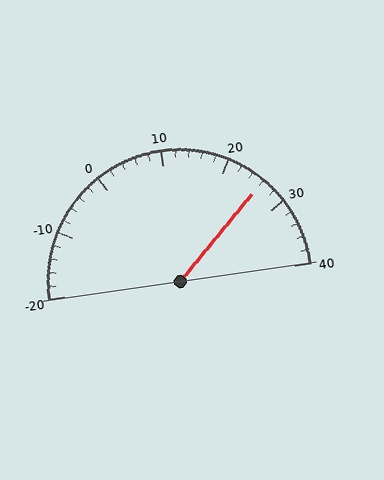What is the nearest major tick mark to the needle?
The nearest major tick mark is 30.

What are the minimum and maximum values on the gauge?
The gauge ranges from -20 to 40.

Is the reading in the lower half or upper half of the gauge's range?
The reading is in the upper half of the range (-20 to 40).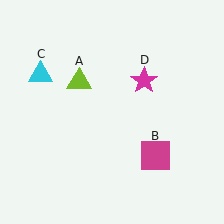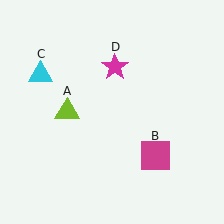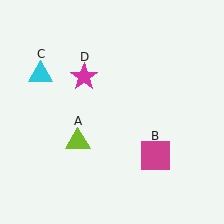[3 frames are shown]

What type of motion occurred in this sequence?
The lime triangle (object A), magenta star (object D) rotated counterclockwise around the center of the scene.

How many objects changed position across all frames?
2 objects changed position: lime triangle (object A), magenta star (object D).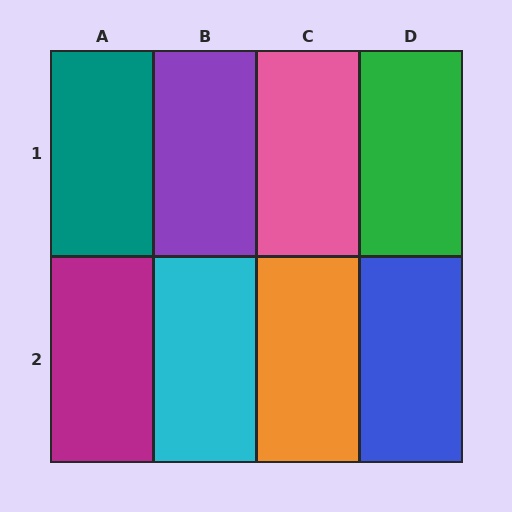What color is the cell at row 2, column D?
Blue.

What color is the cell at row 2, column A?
Magenta.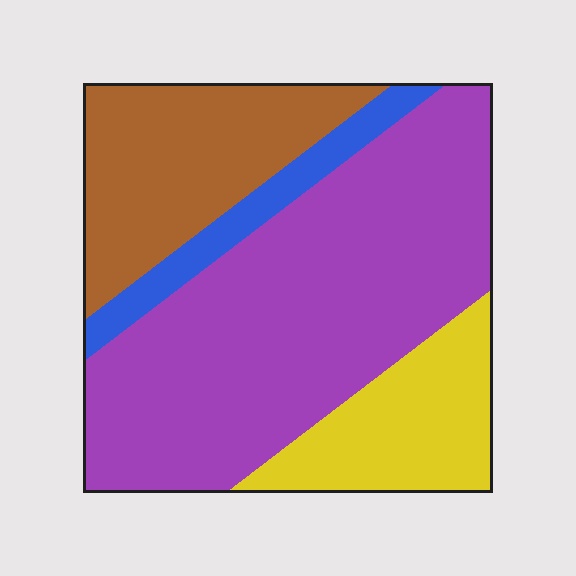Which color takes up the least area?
Blue, at roughly 10%.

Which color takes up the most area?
Purple, at roughly 55%.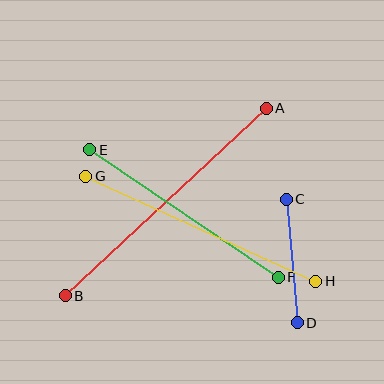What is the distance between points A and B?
The distance is approximately 275 pixels.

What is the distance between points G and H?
The distance is approximately 253 pixels.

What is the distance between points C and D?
The distance is approximately 124 pixels.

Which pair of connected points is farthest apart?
Points A and B are farthest apart.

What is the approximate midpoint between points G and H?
The midpoint is at approximately (201, 229) pixels.